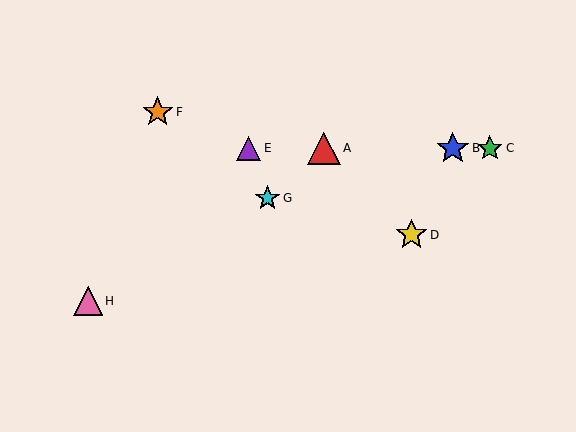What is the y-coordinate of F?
Object F is at y≈112.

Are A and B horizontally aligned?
Yes, both are at y≈148.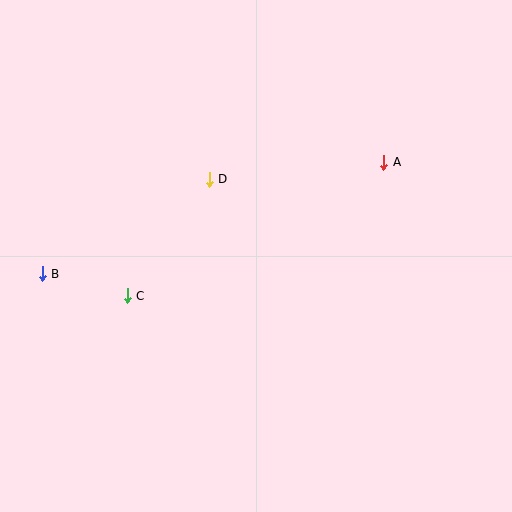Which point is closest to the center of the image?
Point D at (209, 179) is closest to the center.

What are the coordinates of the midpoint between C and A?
The midpoint between C and A is at (256, 229).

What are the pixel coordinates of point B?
Point B is at (42, 274).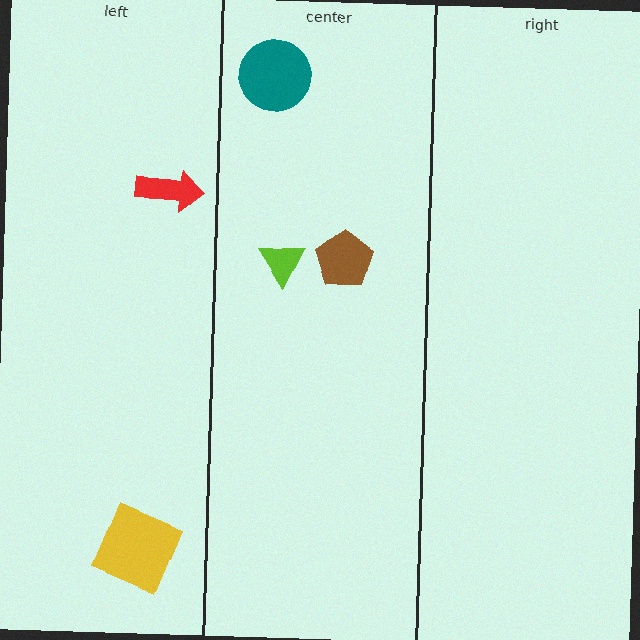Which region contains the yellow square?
The left region.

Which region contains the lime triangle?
The center region.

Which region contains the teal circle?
The center region.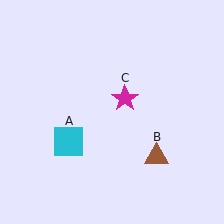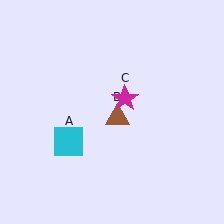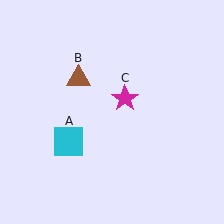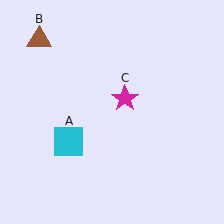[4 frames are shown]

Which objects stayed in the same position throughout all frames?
Cyan square (object A) and magenta star (object C) remained stationary.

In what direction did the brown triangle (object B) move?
The brown triangle (object B) moved up and to the left.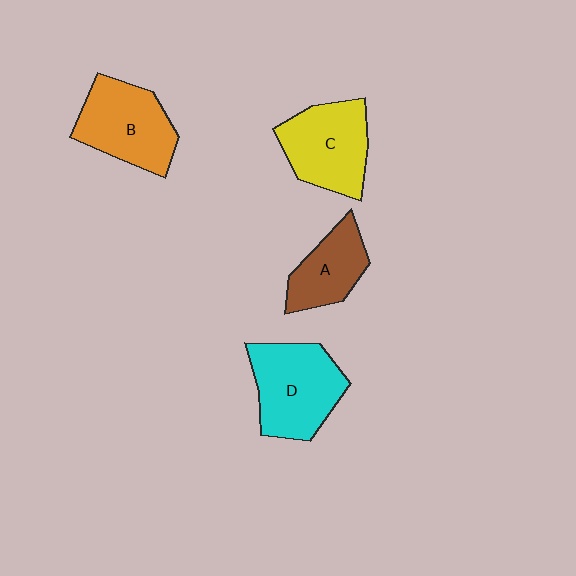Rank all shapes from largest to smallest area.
From largest to smallest: D (cyan), B (orange), C (yellow), A (brown).